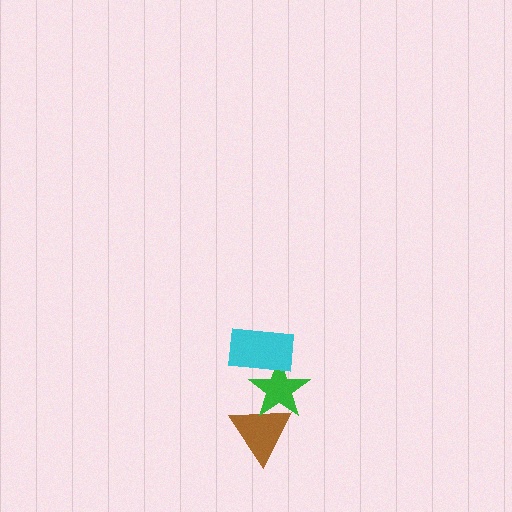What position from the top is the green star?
The green star is 2nd from the top.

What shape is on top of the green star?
The cyan rectangle is on top of the green star.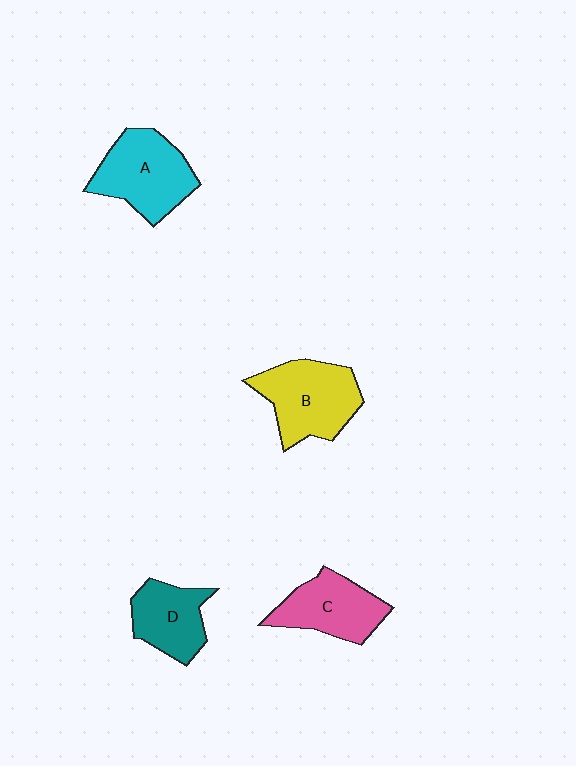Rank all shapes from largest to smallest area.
From largest to smallest: B (yellow), A (cyan), C (pink), D (teal).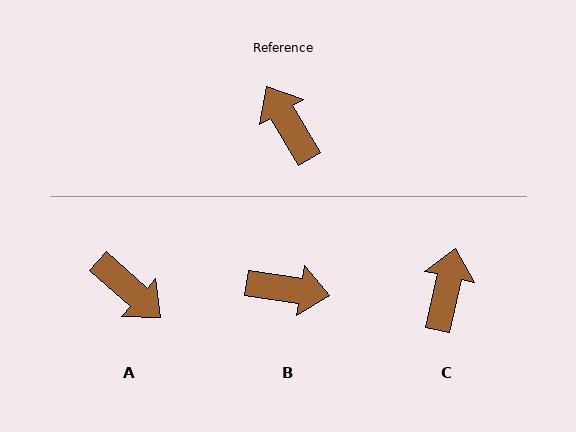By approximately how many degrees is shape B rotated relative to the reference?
Approximately 129 degrees clockwise.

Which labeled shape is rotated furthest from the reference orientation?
A, about 162 degrees away.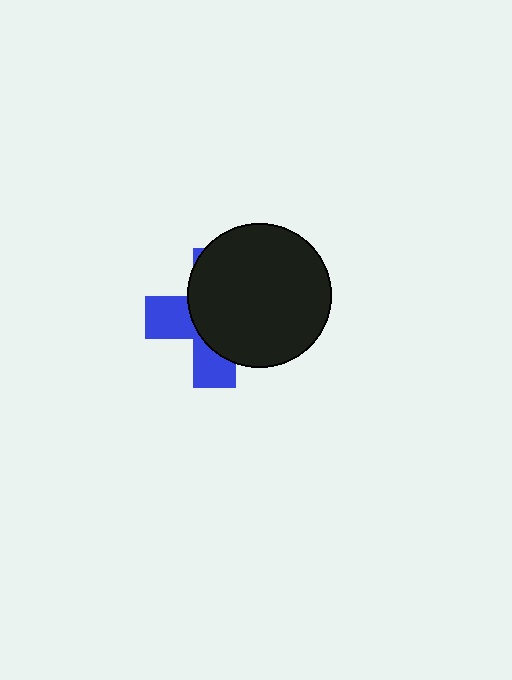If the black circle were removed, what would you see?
You would see the complete blue cross.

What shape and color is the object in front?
The object in front is a black circle.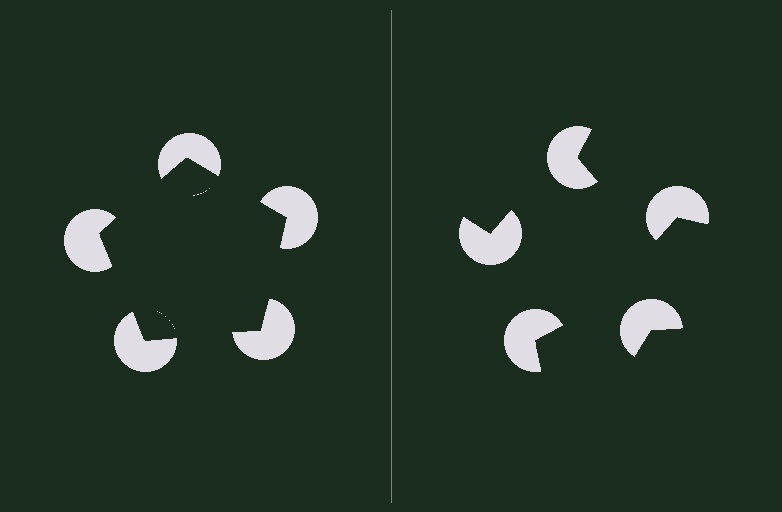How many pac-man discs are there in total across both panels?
10 — 5 on each side.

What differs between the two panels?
The pac-man discs are positioned identically on both sides; only the wedge orientations differ. On the left they align to a pentagon; on the right they are misaligned.